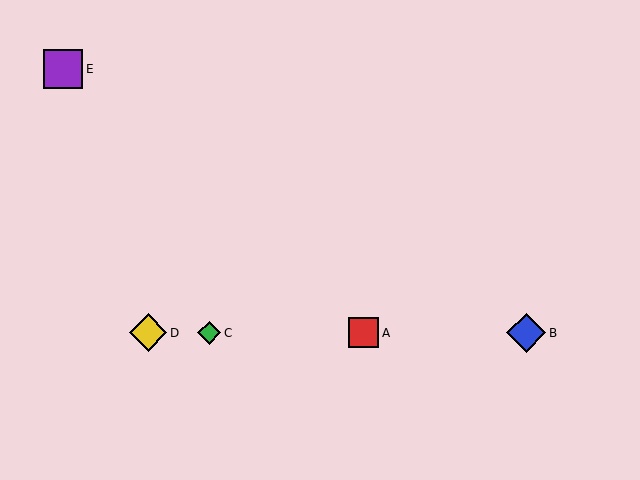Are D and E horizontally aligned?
No, D is at y≈333 and E is at y≈69.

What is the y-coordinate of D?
Object D is at y≈333.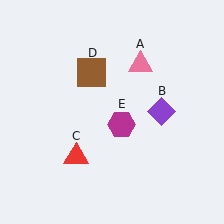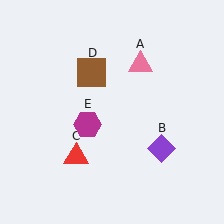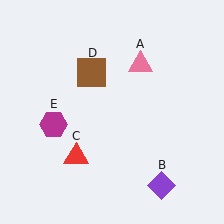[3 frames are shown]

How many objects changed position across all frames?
2 objects changed position: purple diamond (object B), magenta hexagon (object E).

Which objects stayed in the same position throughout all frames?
Pink triangle (object A) and red triangle (object C) and brown square (object D) remained stationary.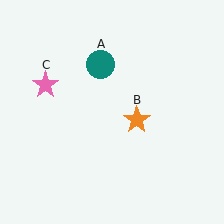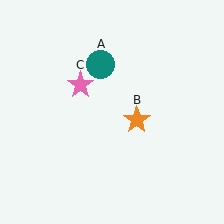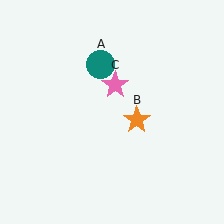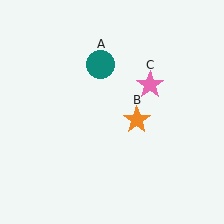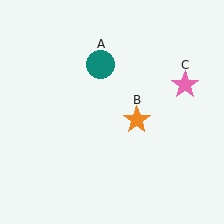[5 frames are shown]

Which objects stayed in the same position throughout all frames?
Teal circle (object A) and orange star (object B) remained stationary.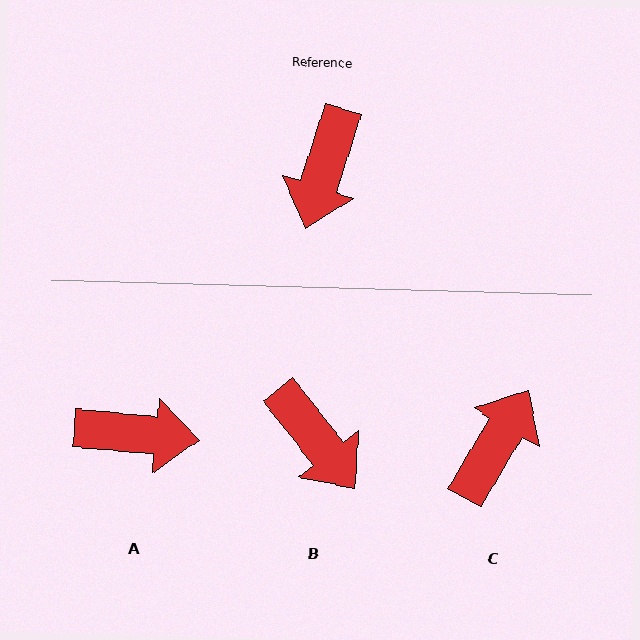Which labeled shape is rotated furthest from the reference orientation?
C, about 167 degrees away.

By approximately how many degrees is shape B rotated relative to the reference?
Approximately 56 degrees counter-clockwise.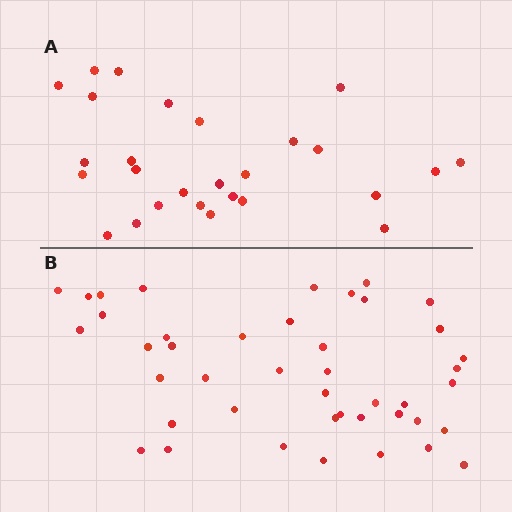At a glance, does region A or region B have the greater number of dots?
Region B (the bottom region) has more dots.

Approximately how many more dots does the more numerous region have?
Region B has approximately 15 more dots than region A.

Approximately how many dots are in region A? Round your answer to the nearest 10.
About 30 dots. (The exact count is 27, which rounds to 30.)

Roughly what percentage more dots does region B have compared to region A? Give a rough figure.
About 60% more.